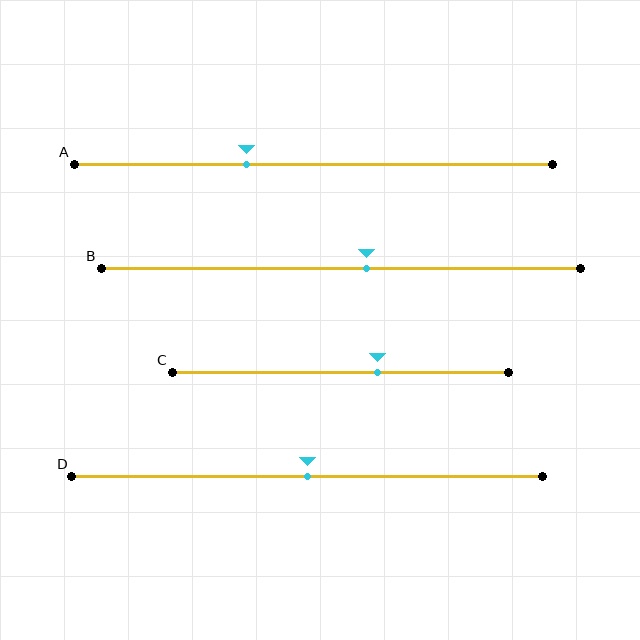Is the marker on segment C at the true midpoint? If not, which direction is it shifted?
No, the marker on segment C is shifted to the right by about 11% of the segment length.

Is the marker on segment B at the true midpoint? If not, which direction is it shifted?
No, the marker on segment B is shifted to the right by about 5% of the segment length.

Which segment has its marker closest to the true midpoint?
Segment D has its marker closest to the true midpoint.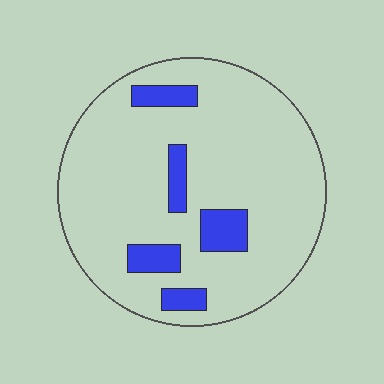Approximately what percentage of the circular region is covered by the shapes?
Approximately 15%.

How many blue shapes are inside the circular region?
5.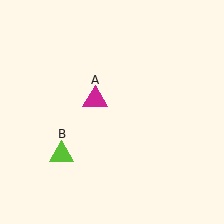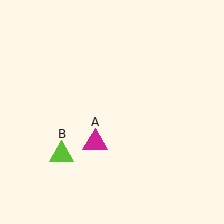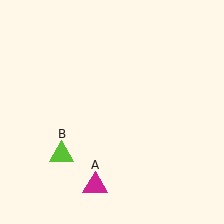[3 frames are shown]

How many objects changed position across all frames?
1 object changed position: magenta triangle (object A).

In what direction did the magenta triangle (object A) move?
The magenta triangle (object A) moved down.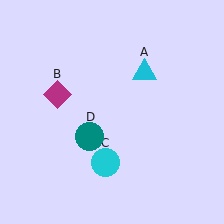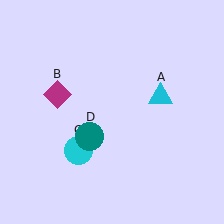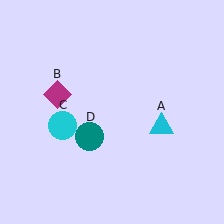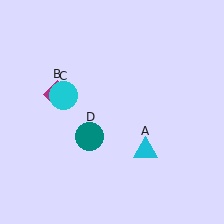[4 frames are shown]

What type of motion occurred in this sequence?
The cyan triangle (object A), cyan circle (object C) rotated clockwise around the center of the scene.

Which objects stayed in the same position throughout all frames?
Magenta diamond (object B) and teal circle (object D) remained stationary.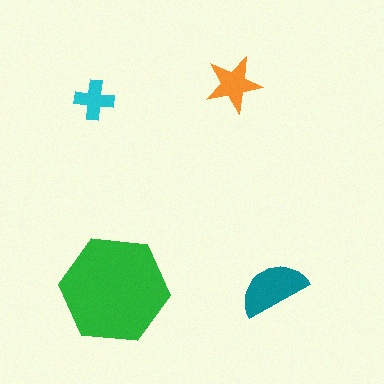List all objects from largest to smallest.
The green hexagon, the teal semicircle, the orange star, the cyan cross.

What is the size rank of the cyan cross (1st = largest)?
4th.